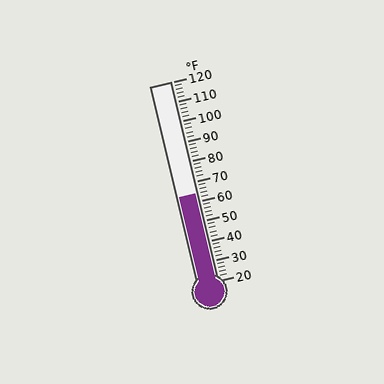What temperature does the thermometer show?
The thermometer shows approximately 64°F.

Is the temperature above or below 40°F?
The temperature is above 40°F.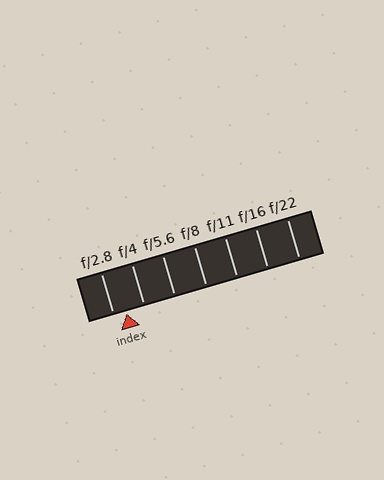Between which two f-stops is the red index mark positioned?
The index mark is between f/2.8 and f/4.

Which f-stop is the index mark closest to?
The index mark is closest to f/2.8.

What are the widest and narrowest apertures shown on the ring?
The widest aperture shown is f/2.8 and the narrowest is f/22.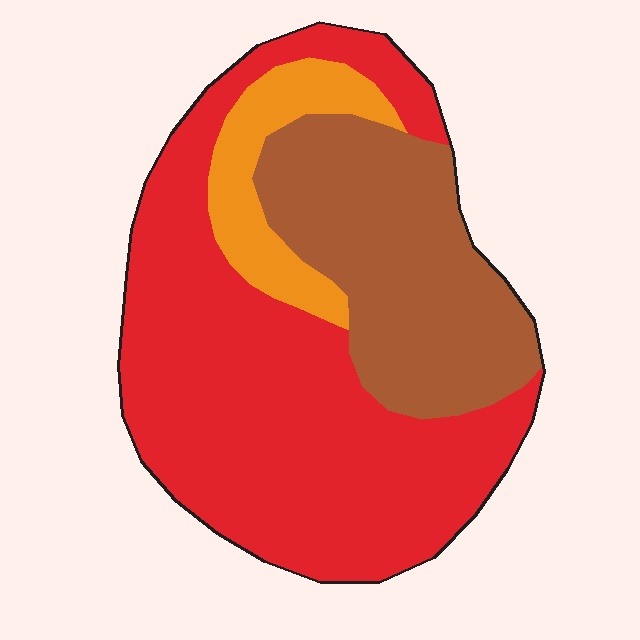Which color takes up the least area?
Orange, at roughly 10%.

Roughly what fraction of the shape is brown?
Brown covers about 30% of the shape.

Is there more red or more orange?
Red.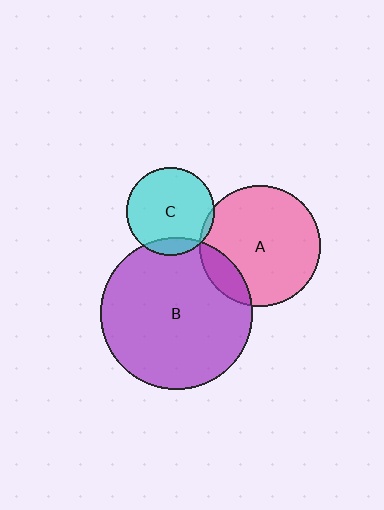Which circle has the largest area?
Circle B (purple).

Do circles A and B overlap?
Yes.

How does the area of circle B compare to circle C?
Approximately 3.0 times.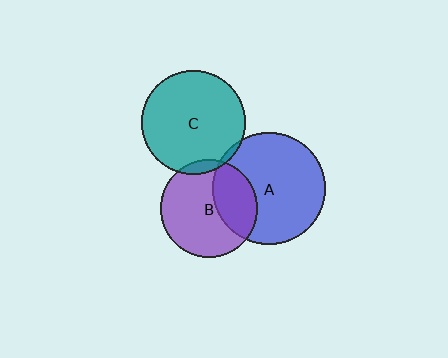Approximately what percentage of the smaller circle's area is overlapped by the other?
Approximately 5%.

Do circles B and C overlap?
Yes.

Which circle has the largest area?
Circle A (blue).